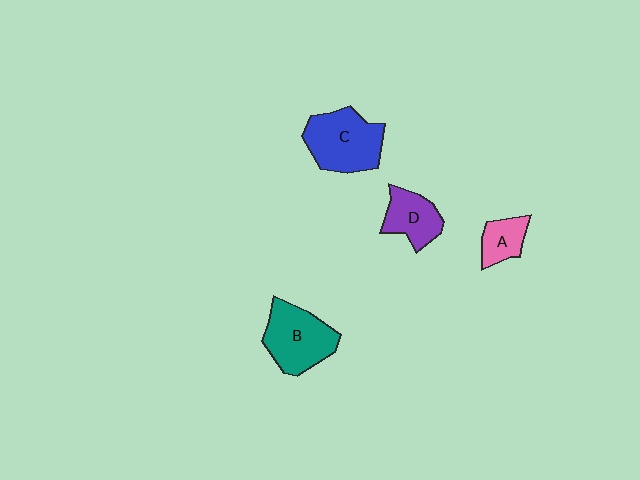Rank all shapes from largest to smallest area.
From largest to smallest: C (blue), B (teal), D (purple), A (pink).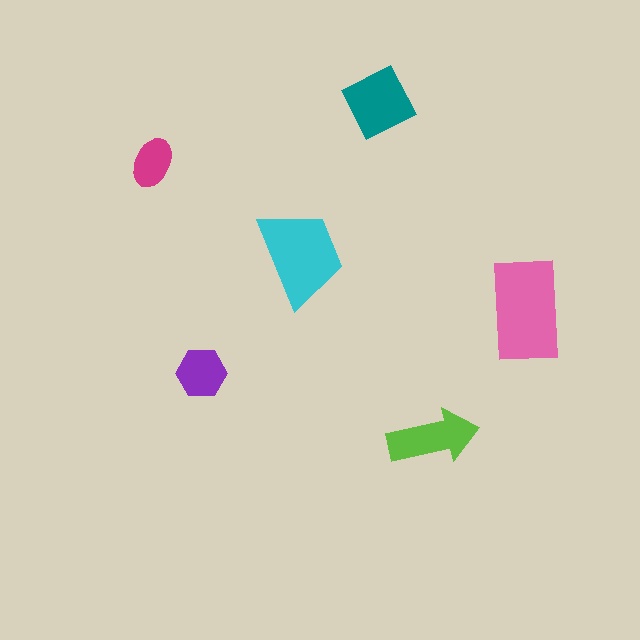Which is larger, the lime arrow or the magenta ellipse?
The lime arrow.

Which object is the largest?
The pink rectangle.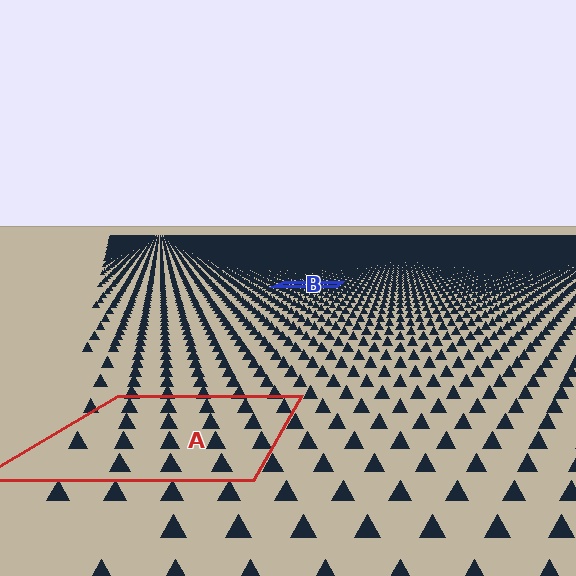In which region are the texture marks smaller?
The texture marks are smaller in region B, because it is farther away.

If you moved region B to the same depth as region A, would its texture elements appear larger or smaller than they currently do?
They would appear larger. At a closer depth, the same texture elements are projected at a bigger on-screen size.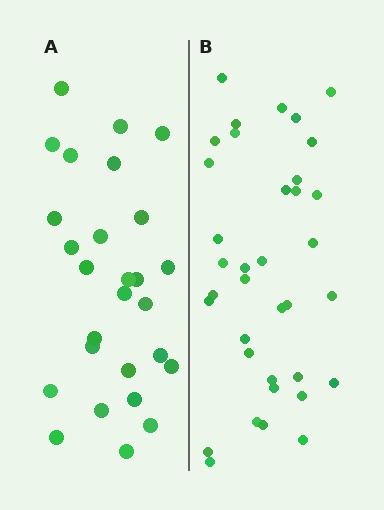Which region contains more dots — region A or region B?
Region B (the right region) has more dots.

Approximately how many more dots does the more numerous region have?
Region B has roughly 8 or so more dots than region A.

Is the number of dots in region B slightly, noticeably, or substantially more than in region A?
Region B has noticeably more, but not dramatically so. The ratio is roughly 1.3 to 1.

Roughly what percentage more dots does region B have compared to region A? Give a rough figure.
About 35% more.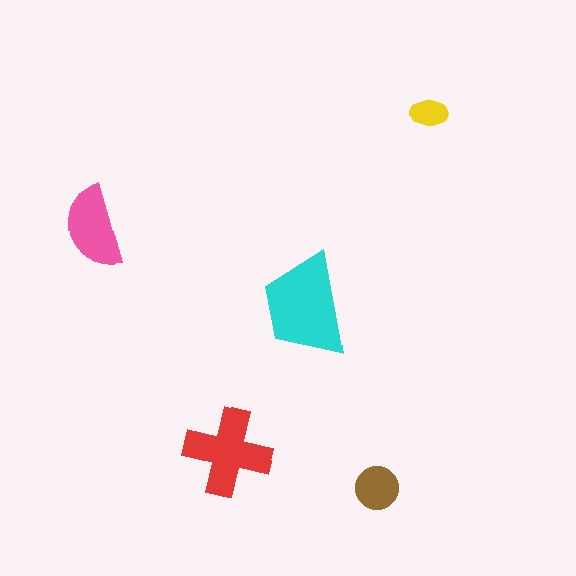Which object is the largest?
The cyan trapezoid.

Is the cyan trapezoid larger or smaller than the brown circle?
Larger.